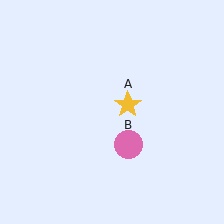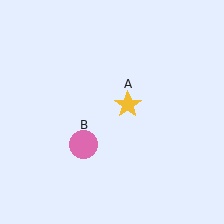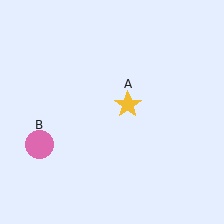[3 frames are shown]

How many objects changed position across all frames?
1 object changed position: pink circle (object B).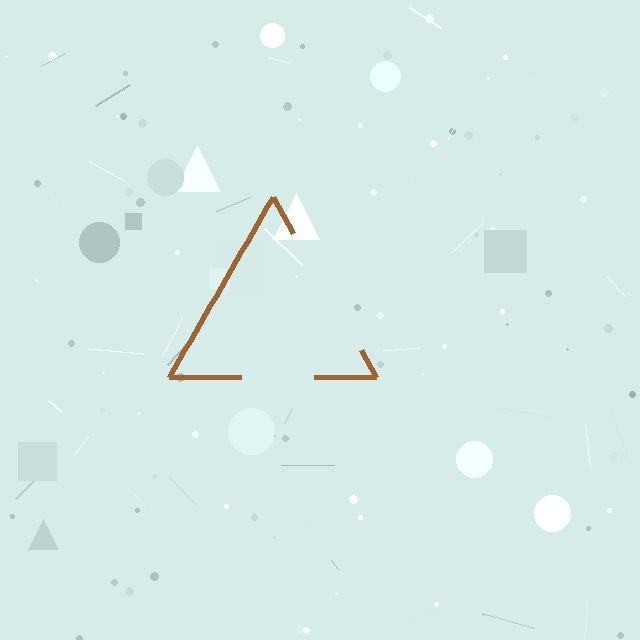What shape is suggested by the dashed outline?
The dashed outline suggests a triangle.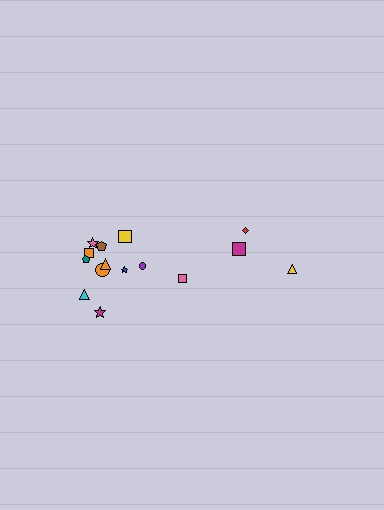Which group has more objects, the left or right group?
The left group.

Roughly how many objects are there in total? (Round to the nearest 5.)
Roughly 15 objects in total.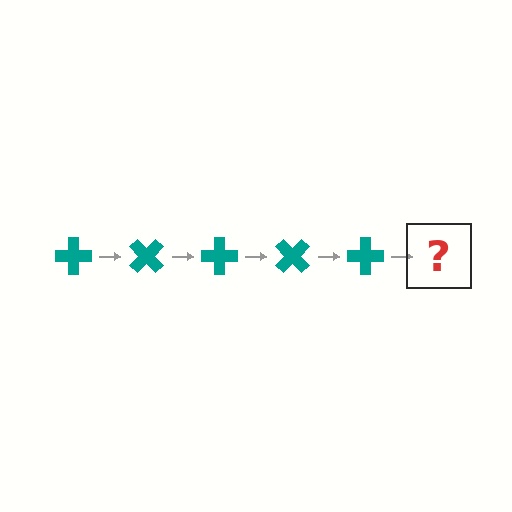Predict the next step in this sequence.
The next step is a teal cross rotated 225 degrees.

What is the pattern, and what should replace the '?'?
The pattern is that the cross rotates 45 degrees each step. The '?' should be a teal cross rotated 225 degrees.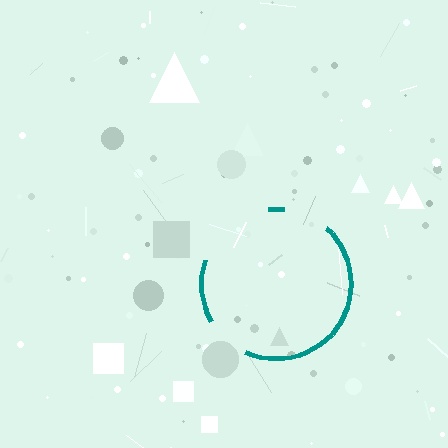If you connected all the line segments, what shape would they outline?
They would outline a circle.